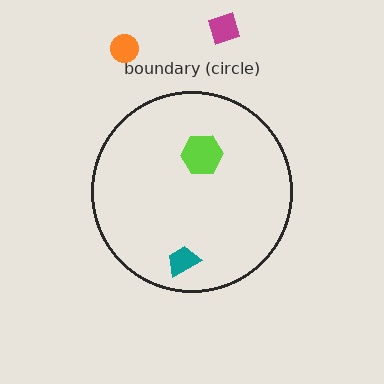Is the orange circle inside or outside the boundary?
Outside.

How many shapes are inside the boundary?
2 inside, 2 outside.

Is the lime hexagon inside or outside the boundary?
Inside.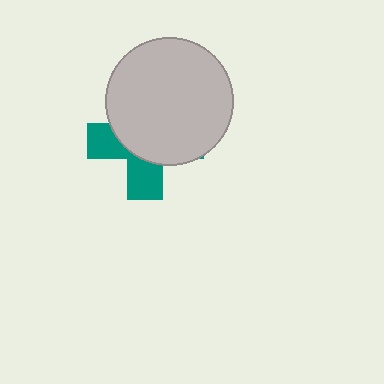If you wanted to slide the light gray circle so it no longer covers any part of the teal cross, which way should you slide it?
Slide it up — that is the most direct way to separate the two shapes.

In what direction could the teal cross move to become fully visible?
The teal cross could move down. That would shift it out from behind the light gray circle entirely.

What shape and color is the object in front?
The object in front is a light gray circle.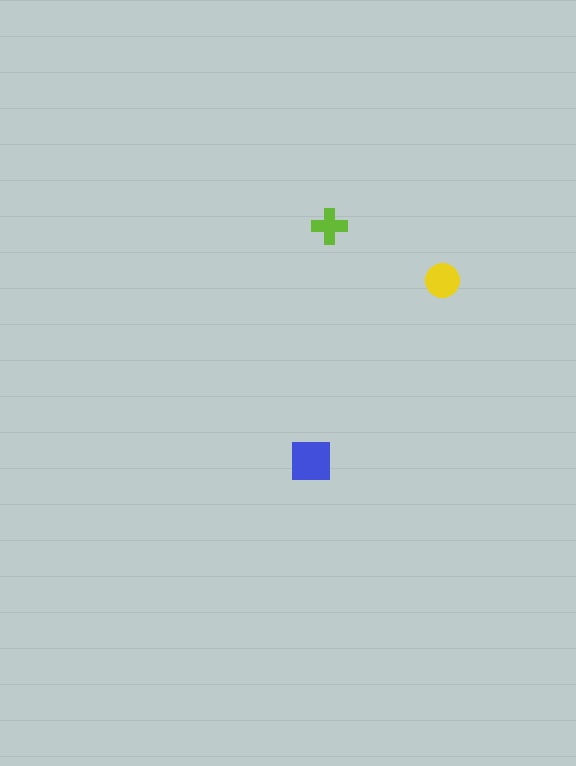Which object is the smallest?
The lime cross.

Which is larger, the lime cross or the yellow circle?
The yellow circle.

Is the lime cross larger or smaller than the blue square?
Smaller.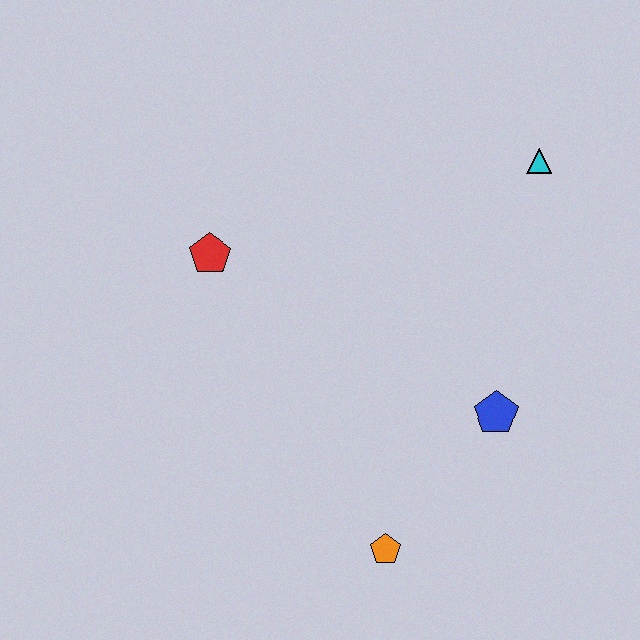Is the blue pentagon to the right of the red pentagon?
Yes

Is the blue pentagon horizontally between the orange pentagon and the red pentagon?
No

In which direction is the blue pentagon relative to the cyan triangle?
The blue pentagon is below the cyan triangle.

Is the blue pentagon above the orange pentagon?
Yes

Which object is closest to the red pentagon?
The blue pentagon is closest to the red pentagon.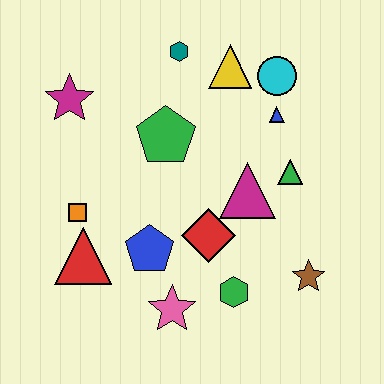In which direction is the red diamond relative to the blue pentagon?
The red diamond is to the right of the blue pentagon.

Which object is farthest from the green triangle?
The magenta star is farthest from the green triangle.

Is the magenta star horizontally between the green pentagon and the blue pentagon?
No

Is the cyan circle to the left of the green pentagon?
No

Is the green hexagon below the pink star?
No